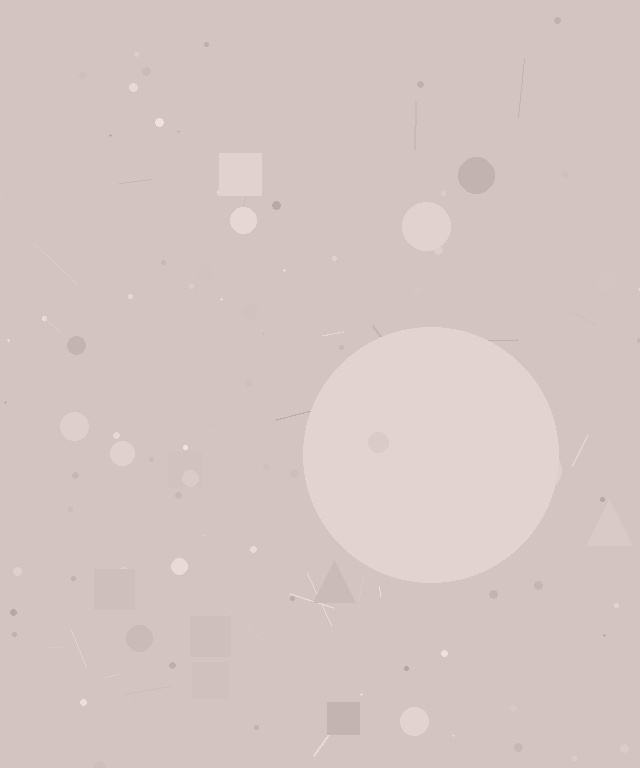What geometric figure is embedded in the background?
A circle is embedded in the background.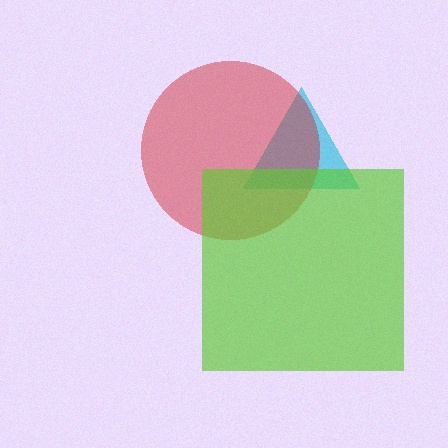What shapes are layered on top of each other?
The layered shapes are: a cyan triangle, a red circle, a lime square.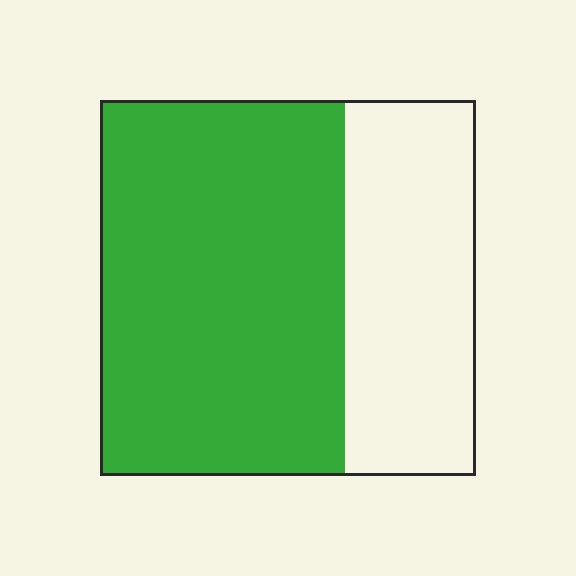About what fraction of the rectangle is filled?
About two thirds (2/3).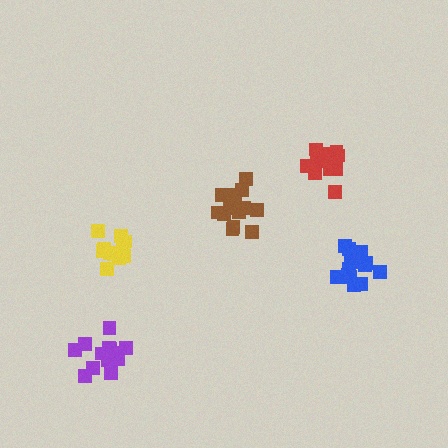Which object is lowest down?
The purple cluster is bottommost.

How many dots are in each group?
Group 1: 11 dots, Group 2: 16 dots, Group 3: 16 dots, Group 4: 12 dots, Group 5: 16 dots (71 total).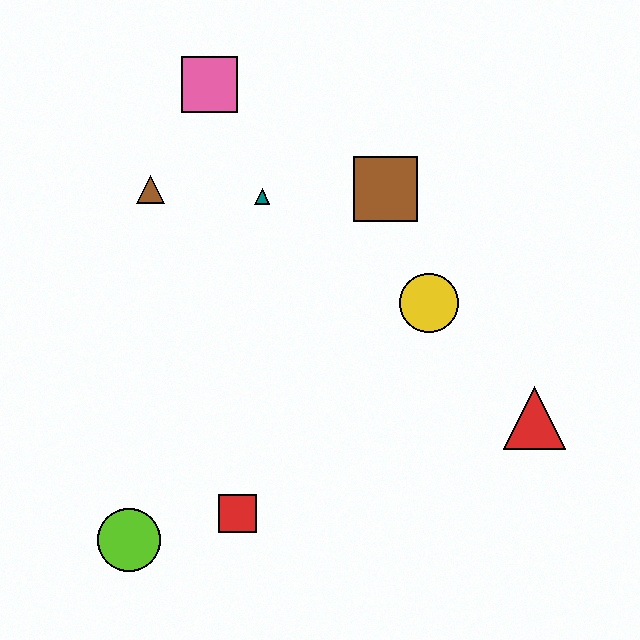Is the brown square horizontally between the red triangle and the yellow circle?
No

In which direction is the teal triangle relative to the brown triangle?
The teal triangle is to the right of the brown triangle.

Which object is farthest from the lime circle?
The pink square is farthest from the lime circle.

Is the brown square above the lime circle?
Yes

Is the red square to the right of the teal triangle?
No